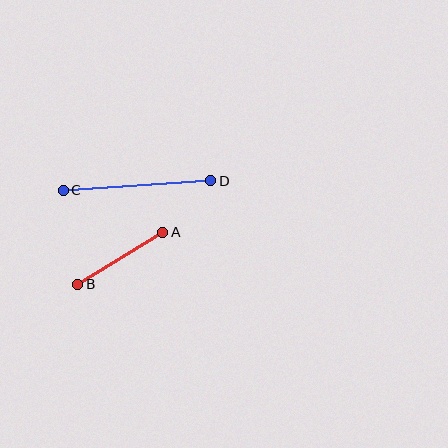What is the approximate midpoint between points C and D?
The midpoint is at approximately (137, 186) pixels.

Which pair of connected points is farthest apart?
Points C and D are farthest apart.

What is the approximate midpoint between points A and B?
The midpoint is at approximately (120, 258) pixels.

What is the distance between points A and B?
The distance is approximately 100 pixels.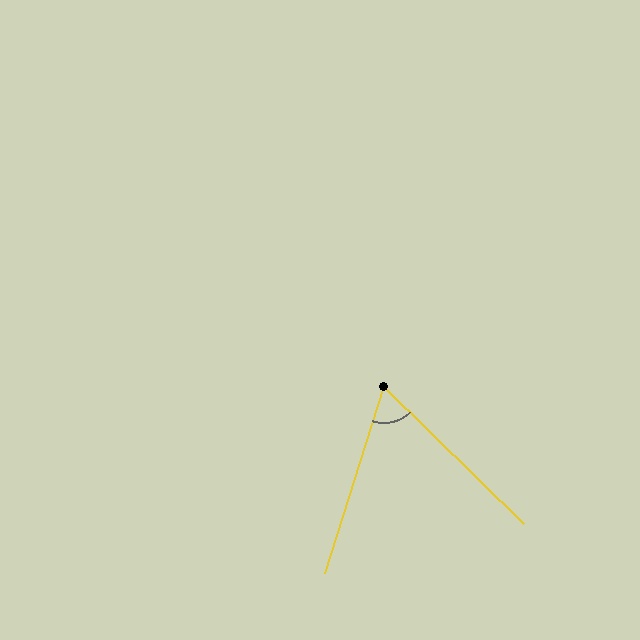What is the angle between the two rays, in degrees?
Approximately 63 degrees.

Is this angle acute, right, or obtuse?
It is acute.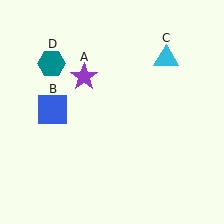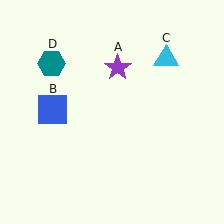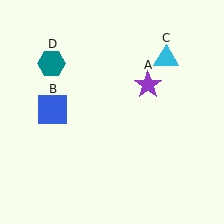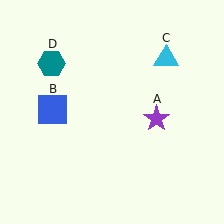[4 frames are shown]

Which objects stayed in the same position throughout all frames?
Blue square (object B) and cyan triangle (object C) and teal hexagon (object D) remained stationary.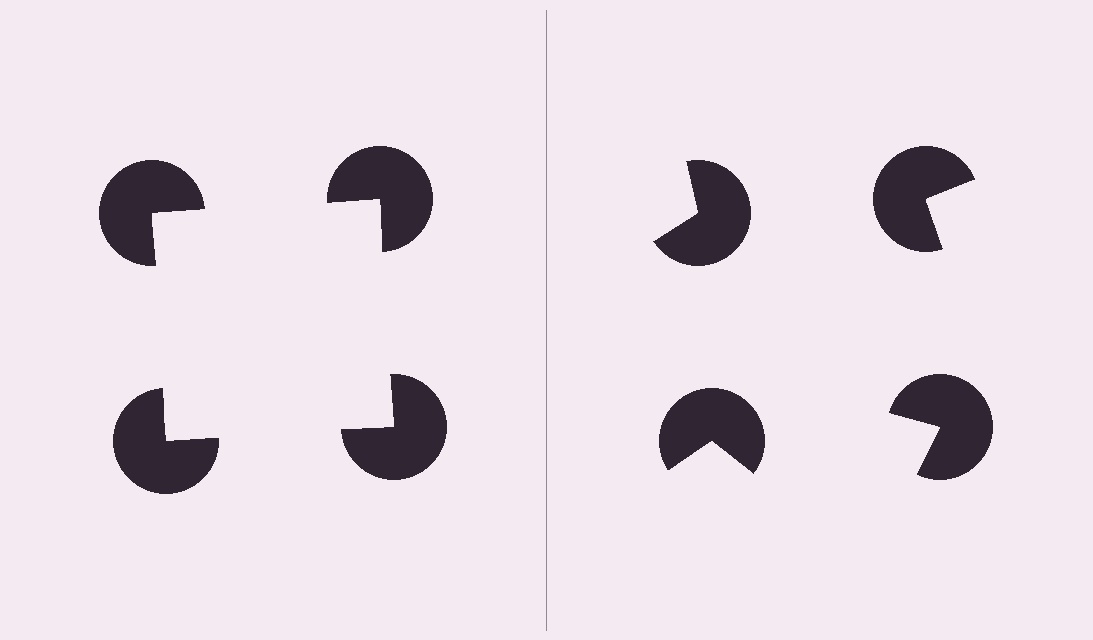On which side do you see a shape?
An illusory square appears on the left side. On the right side the wedge cuts are rotated, so no coherent shape forms.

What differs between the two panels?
The pac-man discs are positioned identically on both sides; only the wedge orientations differ. On the left they align to a square; on the right they are misaligned.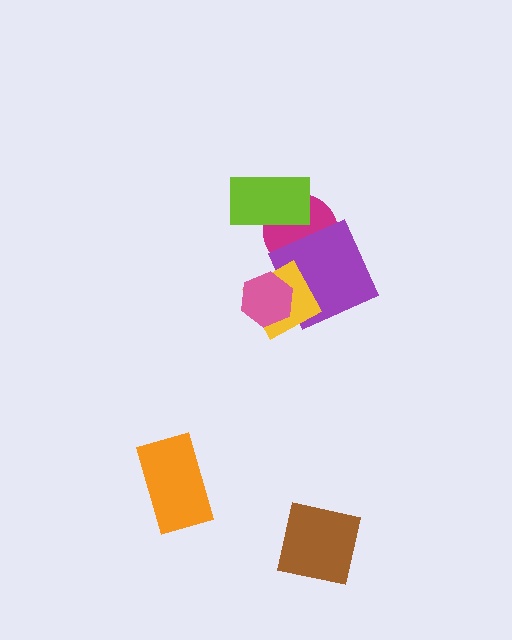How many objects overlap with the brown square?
0 objects overlap with the brown square.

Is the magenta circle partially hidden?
Yes, it is partially covered by another shape.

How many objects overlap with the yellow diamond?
2 objects overlap with the yellow diamond.